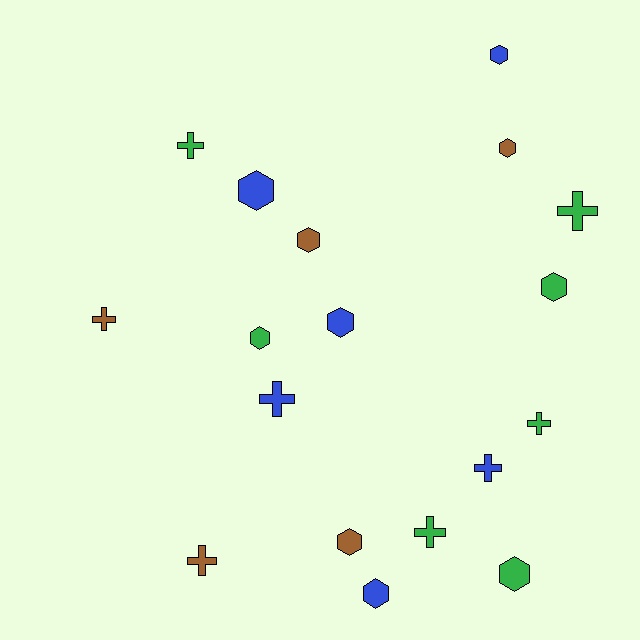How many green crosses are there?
There are 4 green crosses.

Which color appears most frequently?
Green, with 7 objects.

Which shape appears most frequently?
Hexagon, with 10 objects.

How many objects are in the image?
There are 18 objects.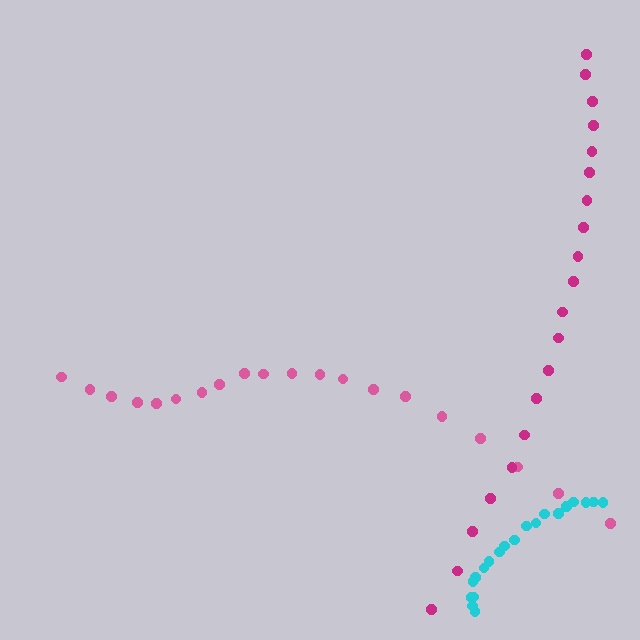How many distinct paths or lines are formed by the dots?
There are 3 distinct paths.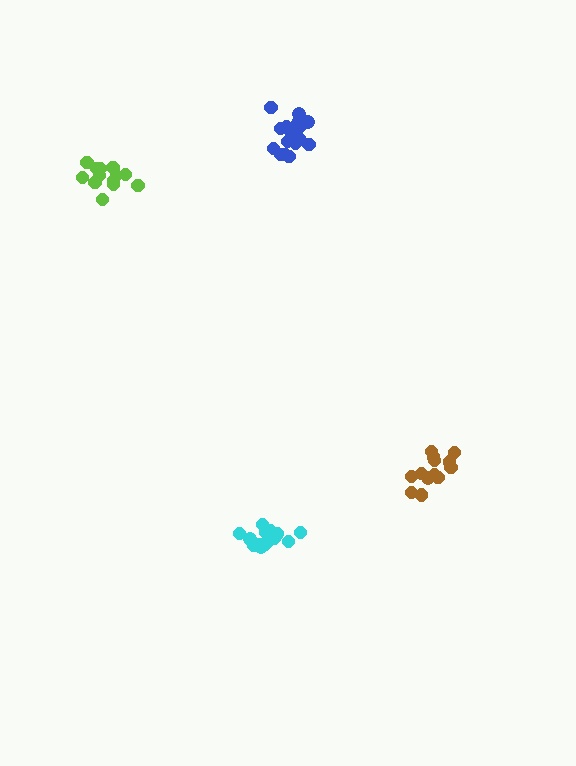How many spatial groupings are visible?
There are 4 spatial groupings.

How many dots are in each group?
Group 1: 13 dots, Group 2: 13 dots, Group 3: 17 dots, Group 4: 15 dots (58 total).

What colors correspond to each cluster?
The clusters are colored: lime, brown, blue, cyan.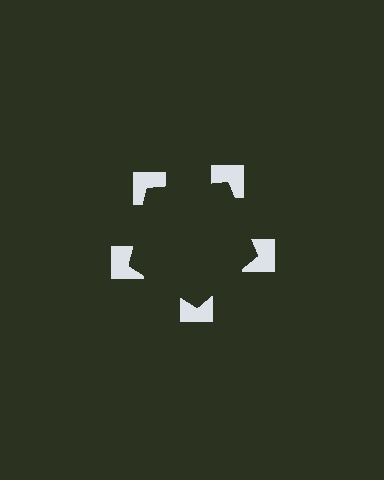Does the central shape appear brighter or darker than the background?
It typically appears slightly darker than the background, even though no actual brightness change is drawn.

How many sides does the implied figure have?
5 sides.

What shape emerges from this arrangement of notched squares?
An illusory pentagon — its edges are inferred from the aligned wedge cuts in the notched squares, not physically drawn.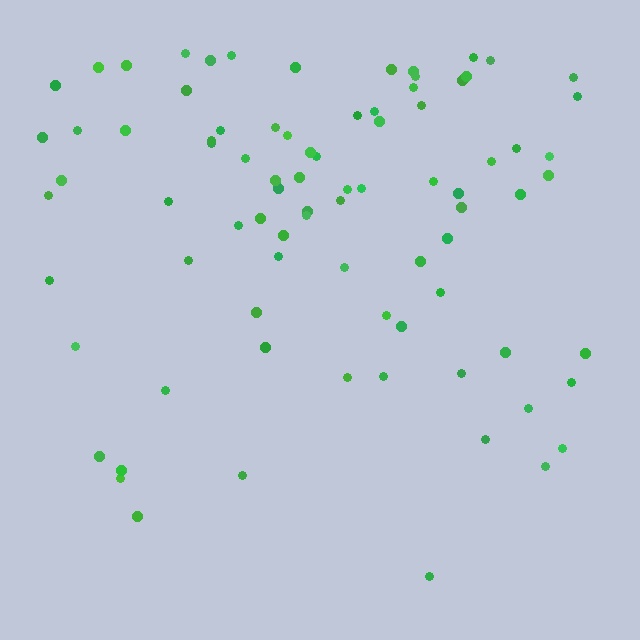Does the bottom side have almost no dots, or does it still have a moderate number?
Still a moderate number, just noticeably fewer than the top.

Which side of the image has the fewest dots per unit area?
The bottom.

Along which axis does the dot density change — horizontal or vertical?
Vertical.